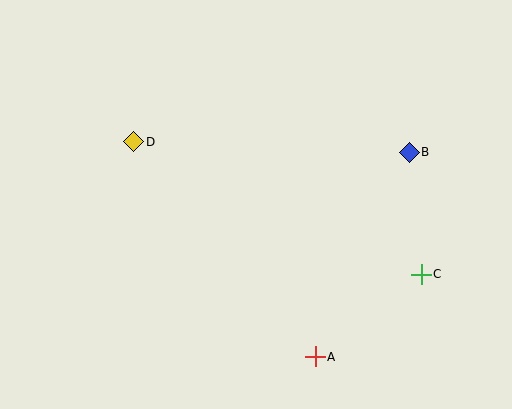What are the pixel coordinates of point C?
Point C is at (421, 274).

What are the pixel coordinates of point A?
Point A is at (315, 357).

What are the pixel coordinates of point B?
Point B is at (409, 152).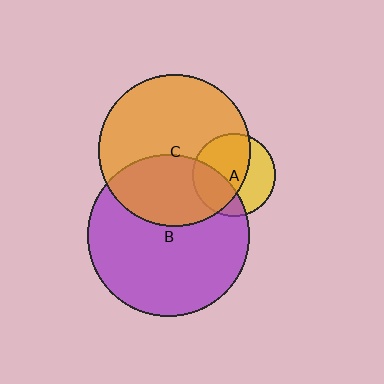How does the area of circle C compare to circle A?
Approximately 3.4 times.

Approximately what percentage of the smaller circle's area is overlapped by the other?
Approximately 35%.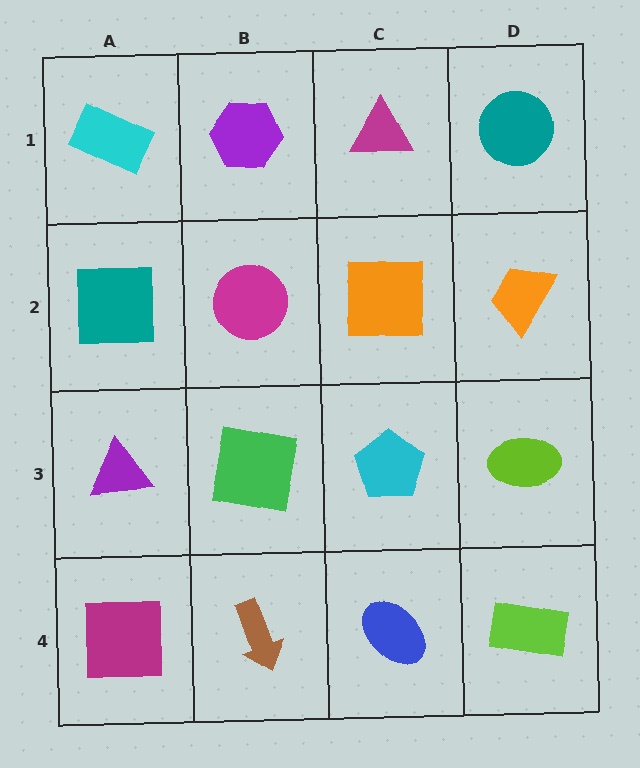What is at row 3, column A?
A purple triangle.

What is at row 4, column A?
A magenta square.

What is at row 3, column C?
A cyan pentagon.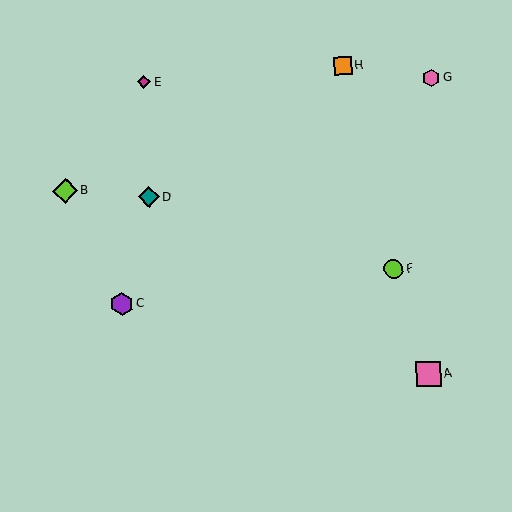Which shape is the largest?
The pink square (labeled A) is the largest.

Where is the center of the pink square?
The center of the pink square is at (428, 374).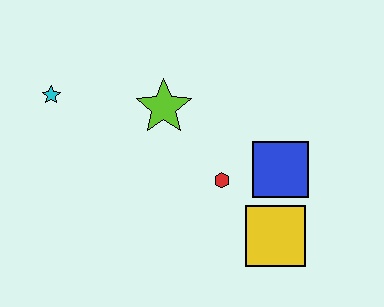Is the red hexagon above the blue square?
No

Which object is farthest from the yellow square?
The cyan star is farthest from the yellow square.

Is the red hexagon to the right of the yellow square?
No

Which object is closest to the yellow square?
The blue square is closest to the yellow square.